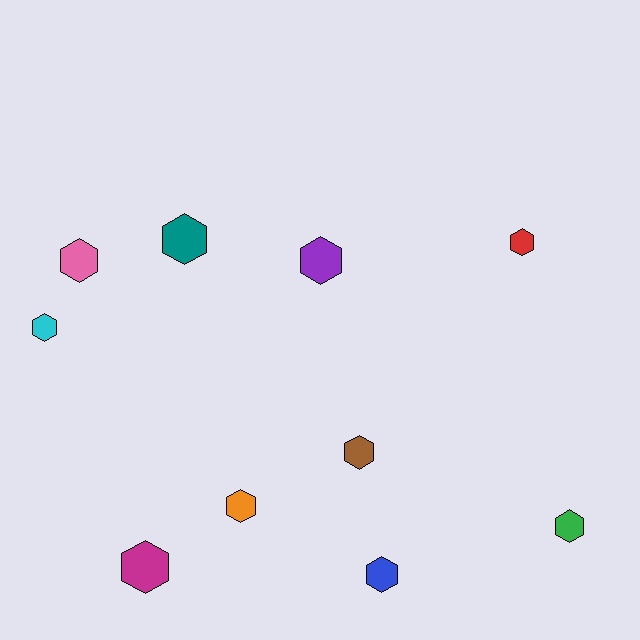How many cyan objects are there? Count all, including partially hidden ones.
There is 1 cyan object.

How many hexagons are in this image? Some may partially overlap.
There are 10 hexagons.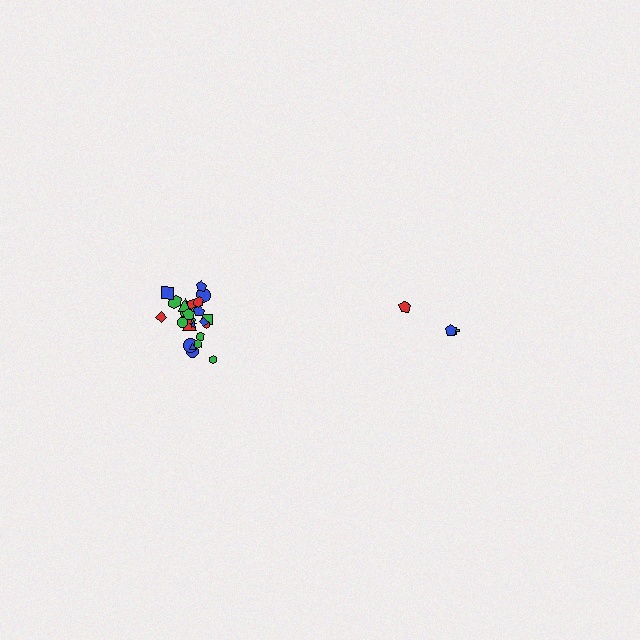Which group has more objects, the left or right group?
The left group.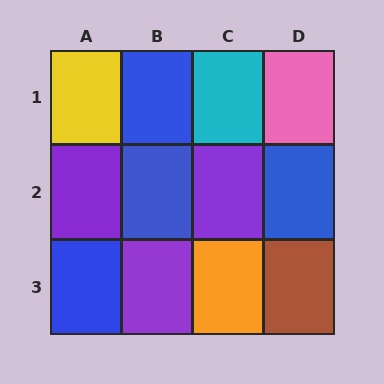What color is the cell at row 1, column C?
Cyan.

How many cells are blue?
4 cells are blue.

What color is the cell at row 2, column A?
Purple.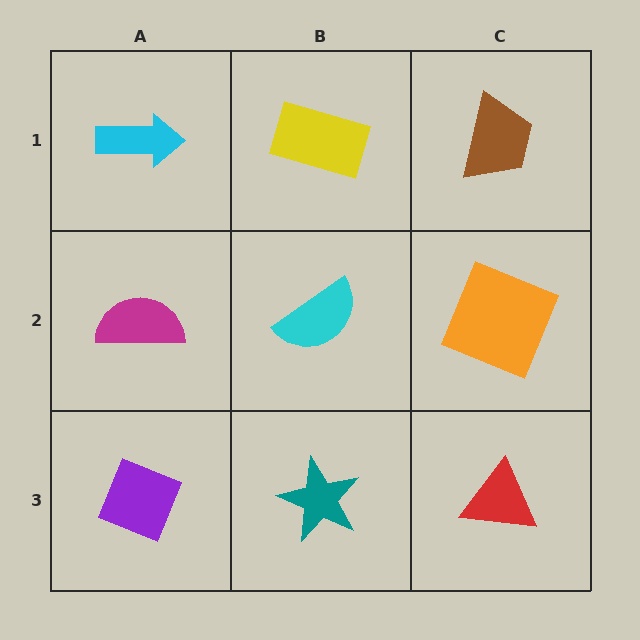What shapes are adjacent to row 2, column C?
A brown trapezoid (row 1, column C), a red triangle (row 3, column C), a cyan semicircle (row 2, column B).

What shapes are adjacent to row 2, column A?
A cyan arrow (row 1, column A), a purple diamond (row 3, column A), a cyan semicircle (row 2, column B).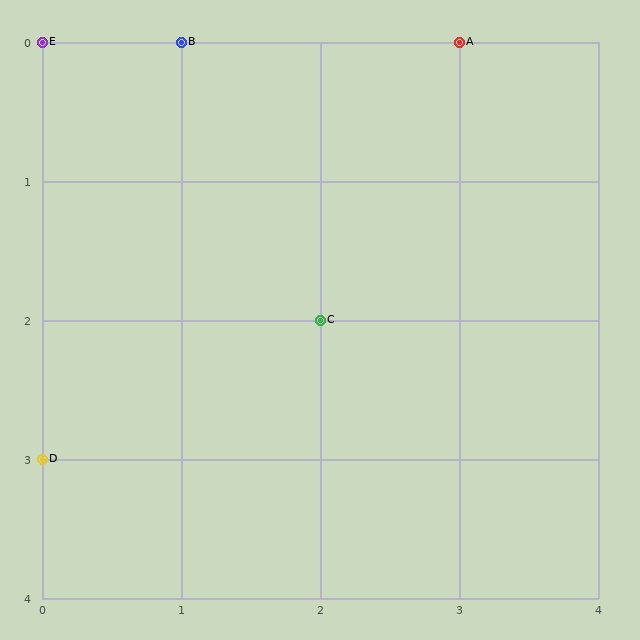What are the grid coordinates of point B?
Point B is at grid coordinates (1, 0).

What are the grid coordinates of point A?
Point A is at grid coordinates (3, 0).